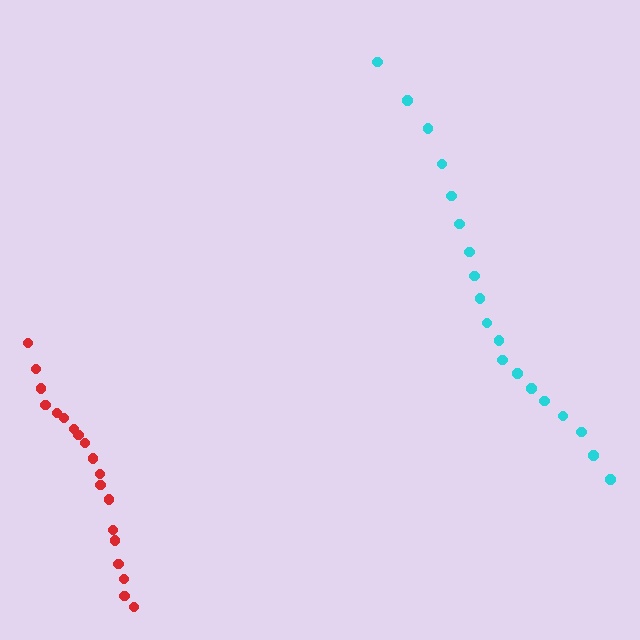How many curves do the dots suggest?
There are 2 distinct paths.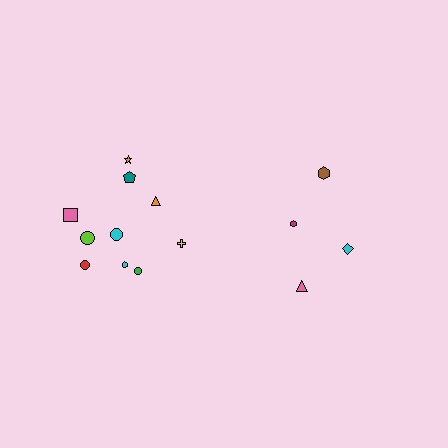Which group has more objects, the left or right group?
The left group.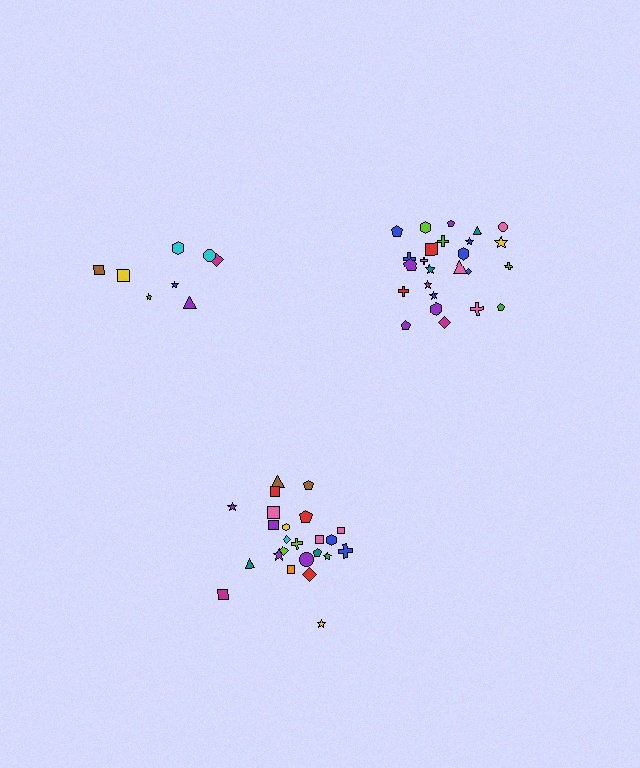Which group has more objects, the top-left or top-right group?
The top-right group.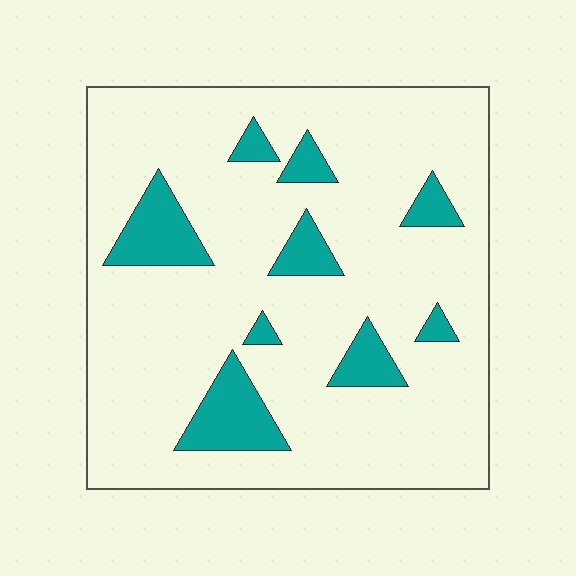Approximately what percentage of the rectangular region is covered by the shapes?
Approximately 15%.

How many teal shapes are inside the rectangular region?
9.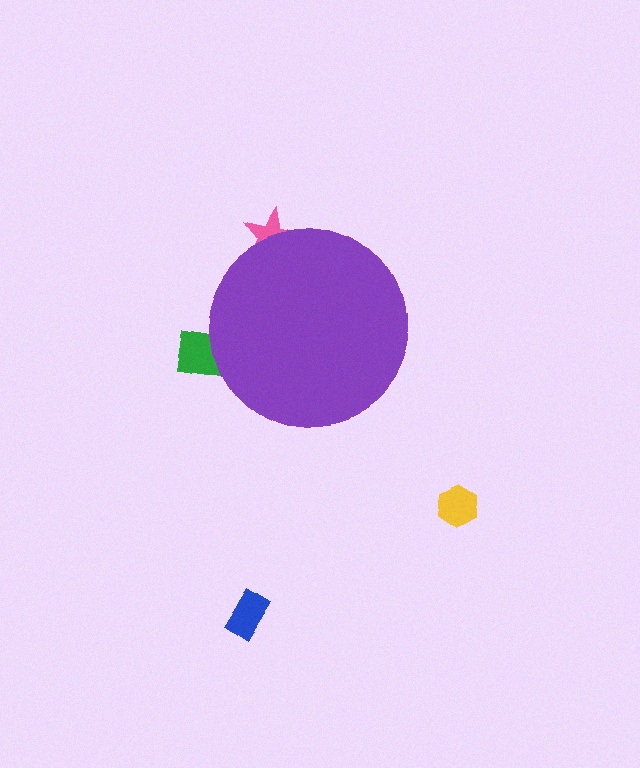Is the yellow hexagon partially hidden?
No, the yellow hexagon is fully visible.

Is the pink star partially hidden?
Yes, the pink star is partially hidden behind the purple circle.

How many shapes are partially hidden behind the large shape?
2 shapes are partially hidden.